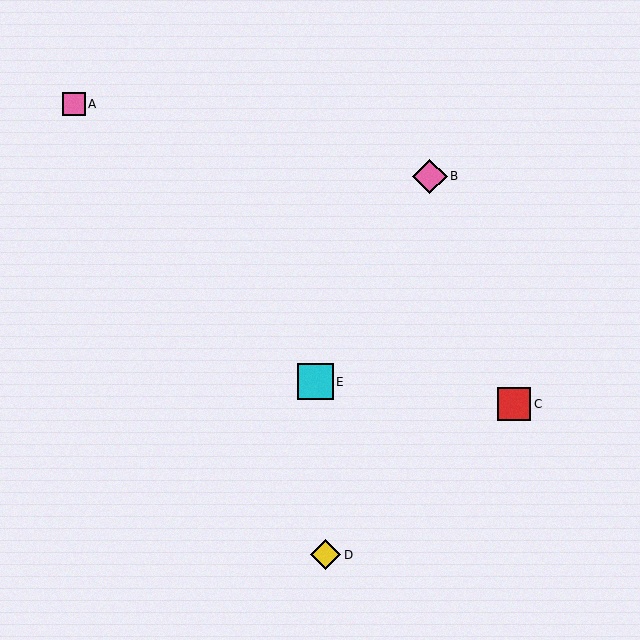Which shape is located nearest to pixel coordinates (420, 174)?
The pink diamond (labeled B) at (430, 176) is nearest to that location.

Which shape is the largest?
The cyan square (labeled E) is the largest.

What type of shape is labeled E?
Shape E is a cyan square.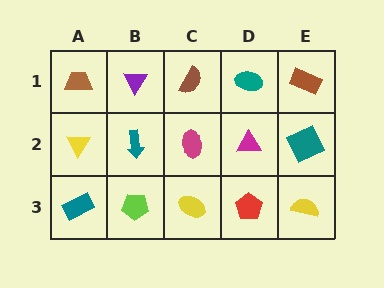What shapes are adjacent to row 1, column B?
A teal arrow (row 2, column B), a brown trapezoid (row 1, column A), a brown semicircle (row 1, column C).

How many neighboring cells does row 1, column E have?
2.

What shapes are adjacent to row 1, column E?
A teal square (row 2, column E), a teal ellipse (row 1, column D).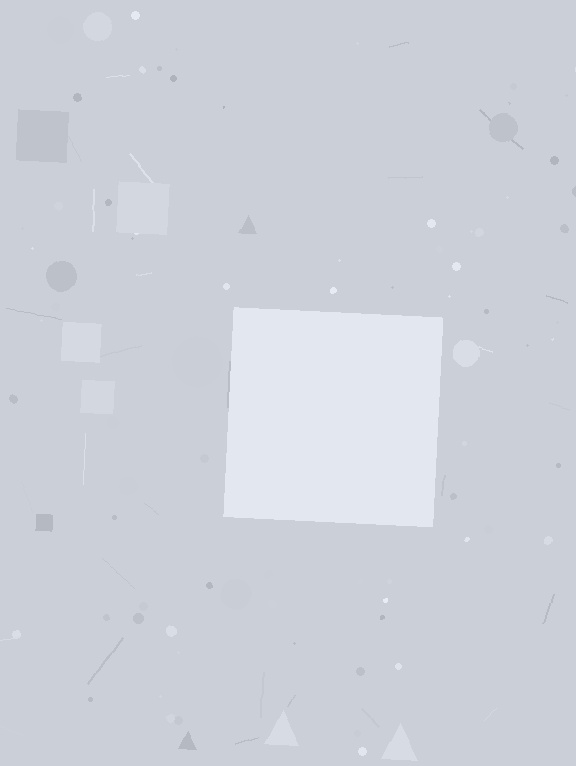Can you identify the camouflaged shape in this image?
The camouflaged shape is a square.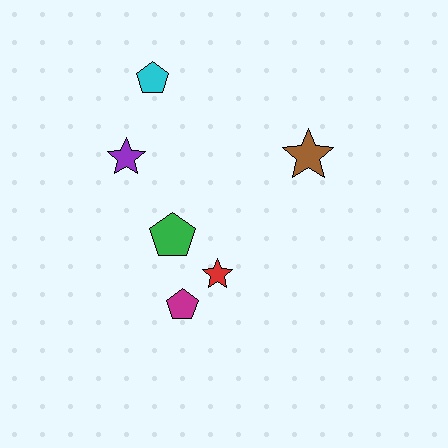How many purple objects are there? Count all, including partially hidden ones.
There is 1 purple object.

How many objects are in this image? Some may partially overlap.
There are 6 objects.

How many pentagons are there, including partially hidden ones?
There are 3 pentagons.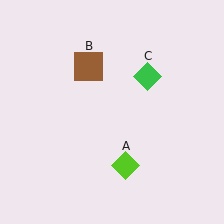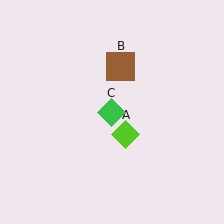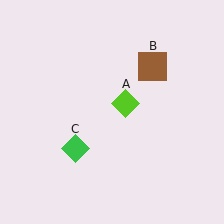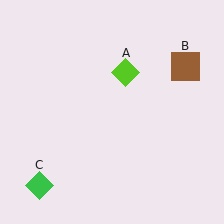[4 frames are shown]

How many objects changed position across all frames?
3 objects changed position: lime diamond (object A), brown square (object B), green diamond (object C).